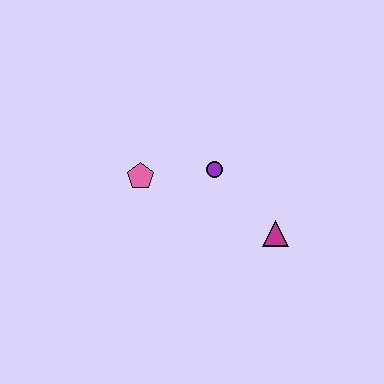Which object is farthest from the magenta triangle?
The pink pentagon is farthest from the magenta triangle.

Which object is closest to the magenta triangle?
The purple circle is closest to the magenta triangle.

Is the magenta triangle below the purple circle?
Yes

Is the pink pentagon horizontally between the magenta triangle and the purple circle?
No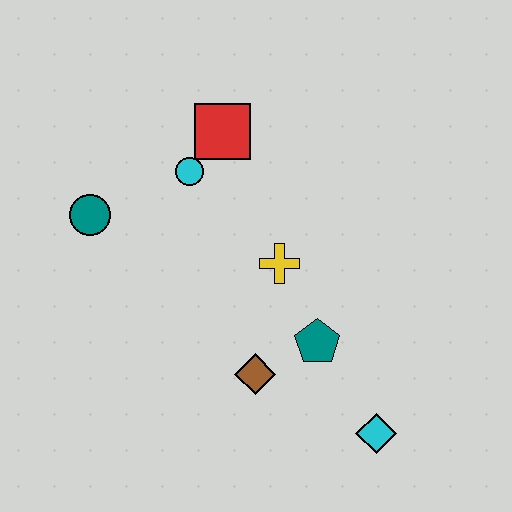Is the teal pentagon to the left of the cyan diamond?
Yes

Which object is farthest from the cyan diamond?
The teal circle is farthest from the cyan diamond.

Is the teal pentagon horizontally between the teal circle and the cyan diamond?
Yes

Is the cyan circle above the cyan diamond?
Yes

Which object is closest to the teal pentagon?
The brown diamond is closest to the teal pentagon.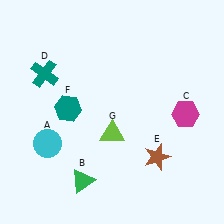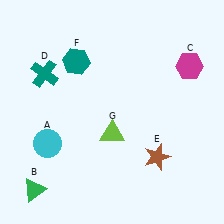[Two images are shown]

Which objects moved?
The objects that moved are: the green triangle (B), the magenta hexagon (C), the teal hexagon (F).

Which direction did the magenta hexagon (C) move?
The magenta hexagon (C) moved up.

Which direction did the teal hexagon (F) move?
The teal hexagon (F) moved up.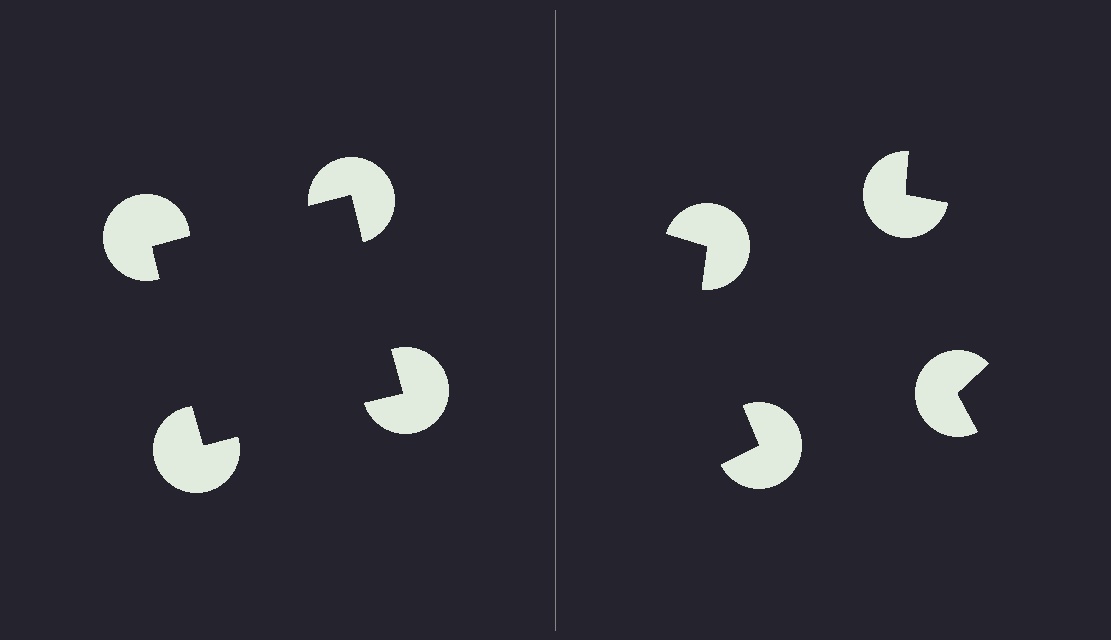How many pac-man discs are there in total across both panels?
8 — 4 on each side.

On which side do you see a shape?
An illusory square appears on the left side. On the right side the wedge cuts are rotated, so no coherent shape forms.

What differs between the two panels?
The pac-man discs are positioned identically on both sides; only the wedge orientations differ. On the left they align to a square; on the right they are misaligned.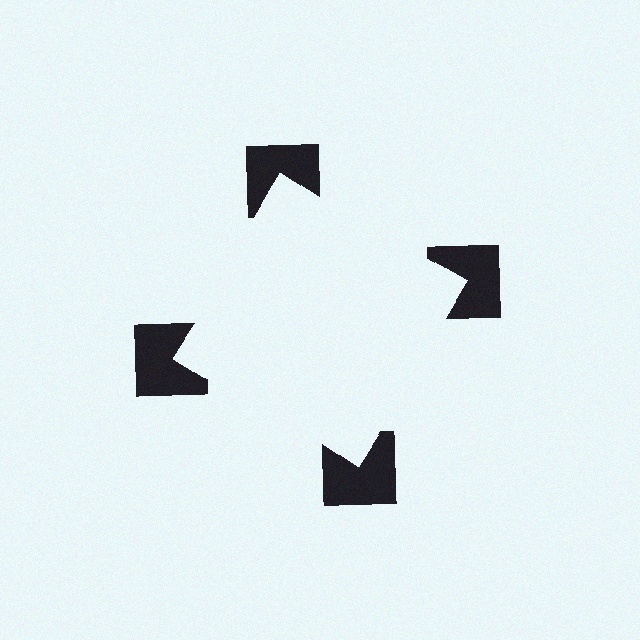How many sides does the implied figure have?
4 sides.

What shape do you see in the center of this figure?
An illusory square — its edges are inferred from the aligned wedge cuts in the notched squares, not physically drawn.